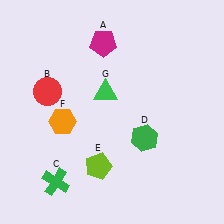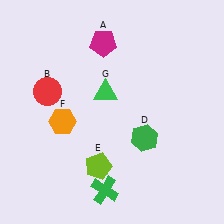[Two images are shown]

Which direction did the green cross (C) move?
The green cross (C) moved right.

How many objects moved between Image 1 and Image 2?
1 object moved between the two images.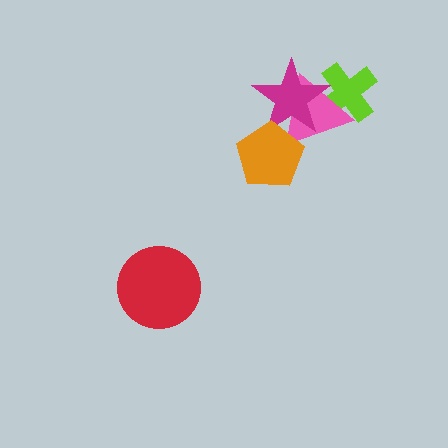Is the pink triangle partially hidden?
Yes, it is partially covered by another shape.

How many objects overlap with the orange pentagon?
2 objects overlap with the orange pentagon.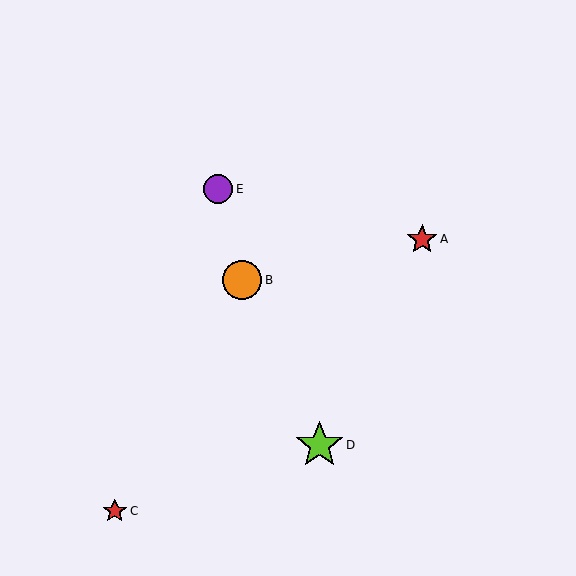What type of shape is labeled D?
Shape D is a lime star.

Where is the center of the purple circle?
The center of the purple circle is at (218, 189).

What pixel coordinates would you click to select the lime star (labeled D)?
Click at (319, 445) to select the lime star D.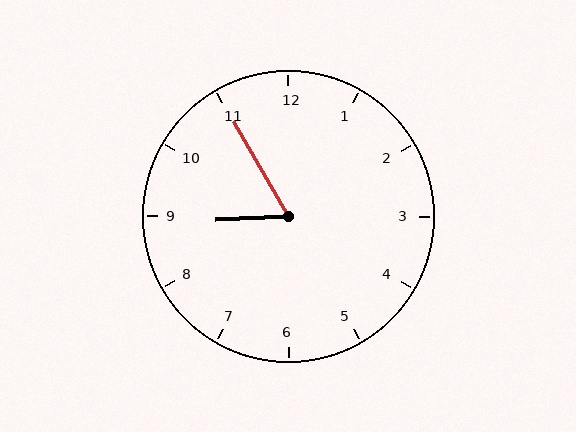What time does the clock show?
8:55.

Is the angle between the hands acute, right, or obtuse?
It is acute.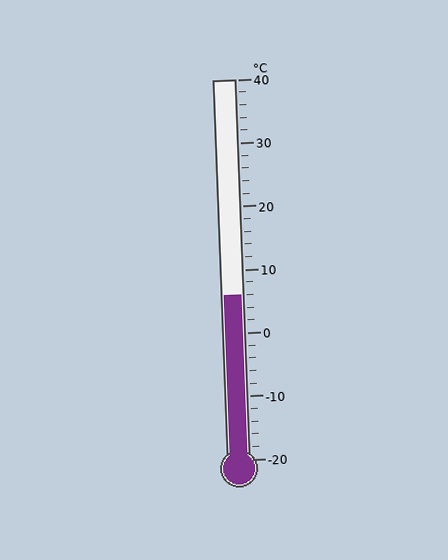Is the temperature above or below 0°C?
The temperature is above 0°C.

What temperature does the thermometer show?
The thermometer shows approximately 6°C.